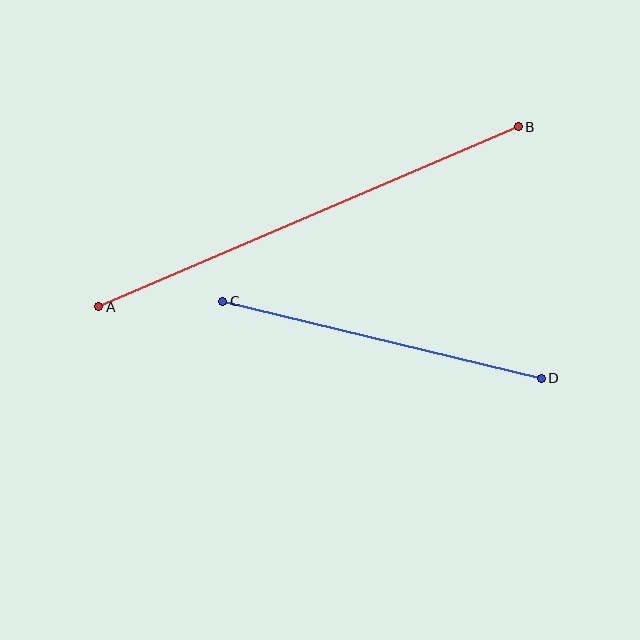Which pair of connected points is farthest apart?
Points A and B are farthest apart.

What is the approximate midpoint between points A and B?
The midpoint is at approximately (309, 217) pixels.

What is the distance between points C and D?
The distance is approximately 328 pixels.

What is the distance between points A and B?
The distance is approximately 456 pixels.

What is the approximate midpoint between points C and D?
The midpoint is at approximately (382, 340) pixels.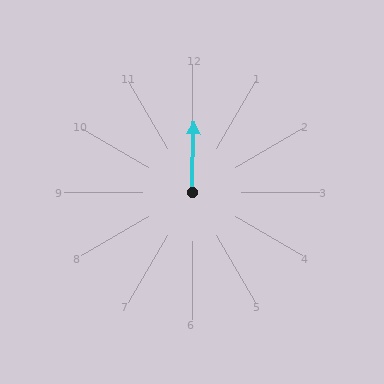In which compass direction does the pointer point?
North.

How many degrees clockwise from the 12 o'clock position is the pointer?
Approximately 2 degrees.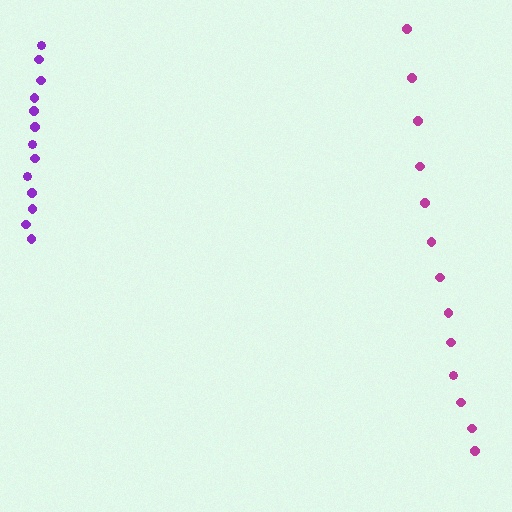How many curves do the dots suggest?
There are 2 distinct paths.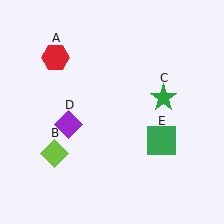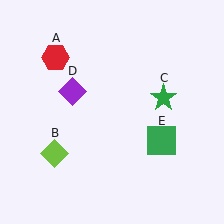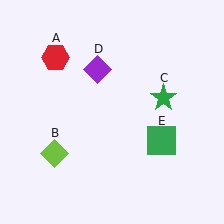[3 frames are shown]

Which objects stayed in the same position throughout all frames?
Red hexagon (object A) and lime diamond (object B) and green star (object C) and green square (object E) remained stationary.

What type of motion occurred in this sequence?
The purple diamond (object D) rotated clockwise around the center of the scene.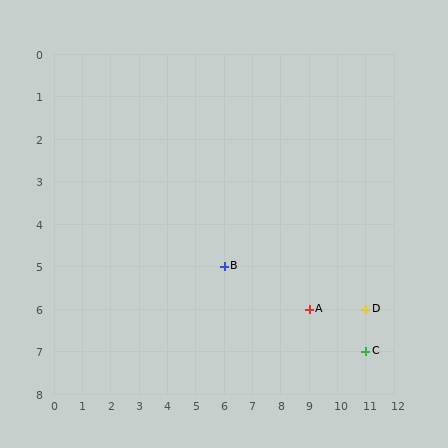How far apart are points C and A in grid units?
Points C and A are 2 columns and 1 row apart (about 2.2 grid units diagonally).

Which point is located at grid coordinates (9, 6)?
Point A is at (9, 6).